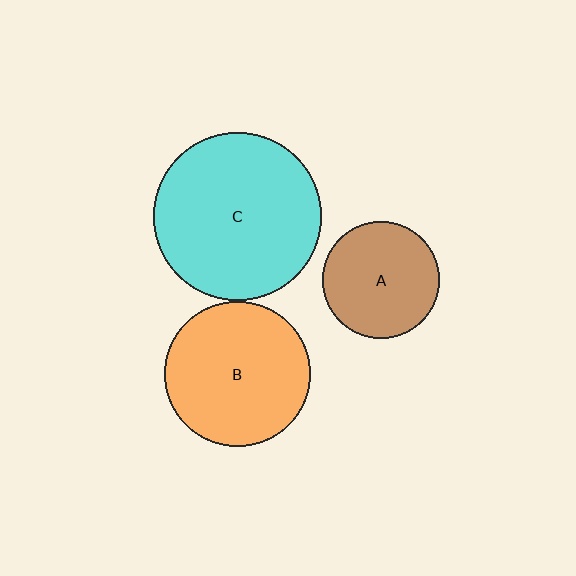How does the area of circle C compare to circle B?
Approximately 1.3 times.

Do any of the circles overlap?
No, none of the circles overlap.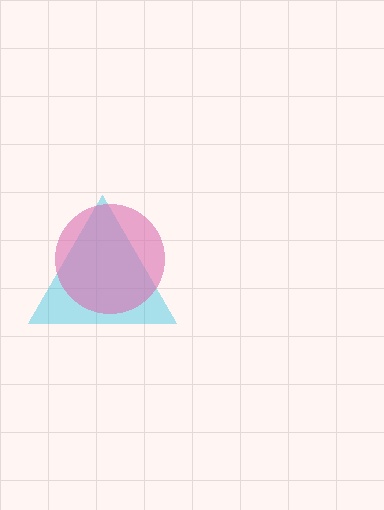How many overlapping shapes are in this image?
There are 2 overlapping shapes in the image.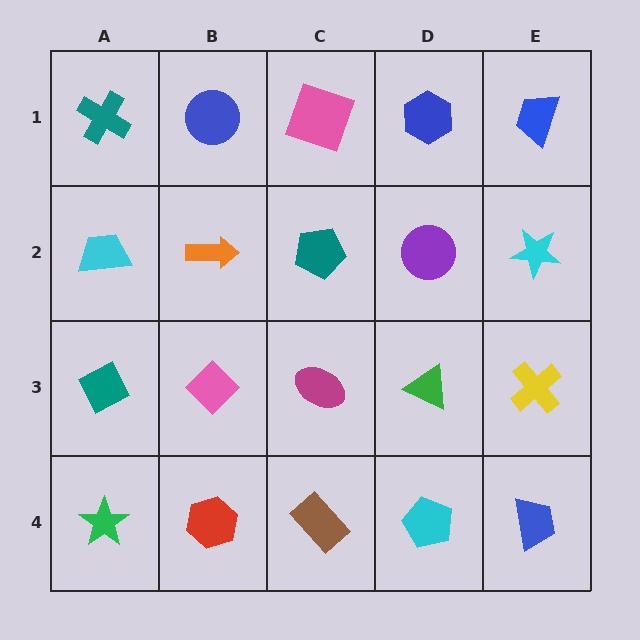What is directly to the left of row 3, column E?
A green triangle.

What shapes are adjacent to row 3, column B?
An orange arrow (row 2, column B), a red hexagon (row 4, column B), a teal diamond (row 3, column A), a magenta ellipse (row 3, column C).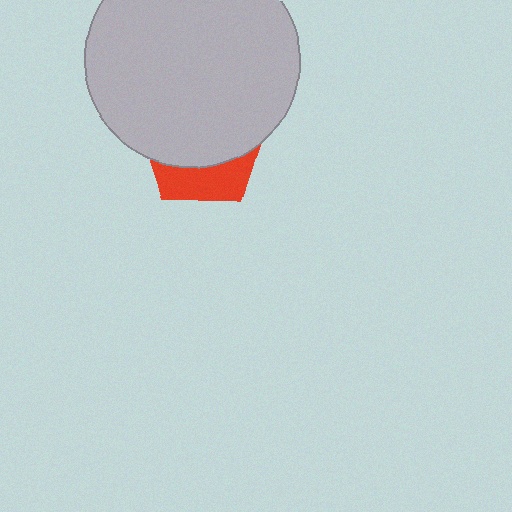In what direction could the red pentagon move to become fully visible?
The red pentagon could move down. That would shift it out from behind the light gray circle entirely.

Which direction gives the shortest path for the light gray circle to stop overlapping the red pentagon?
Moving up gives the shortest separation.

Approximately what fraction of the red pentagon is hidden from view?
Roughly 68% of the red pentagon is hidden behind the light gray circle.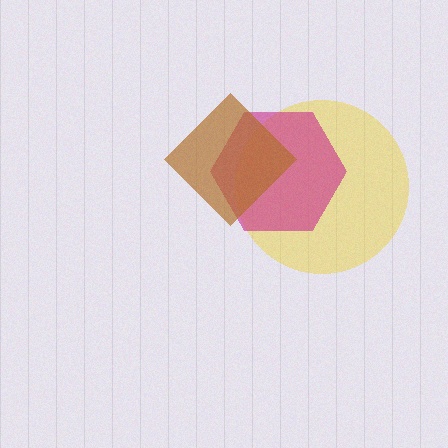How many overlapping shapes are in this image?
There are 3 overlapping shapes in the image.